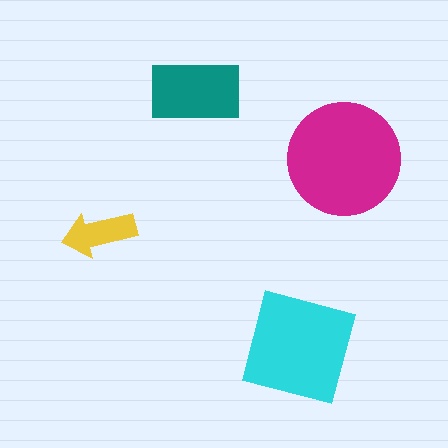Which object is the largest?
The magenta circle.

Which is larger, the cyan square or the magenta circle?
The magenta circle.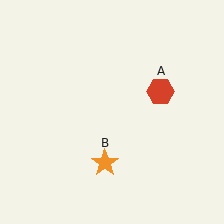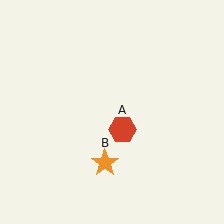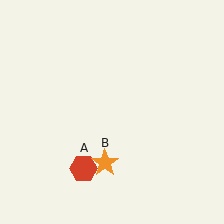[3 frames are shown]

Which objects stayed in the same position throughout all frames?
Orange star (object B) remained stationary.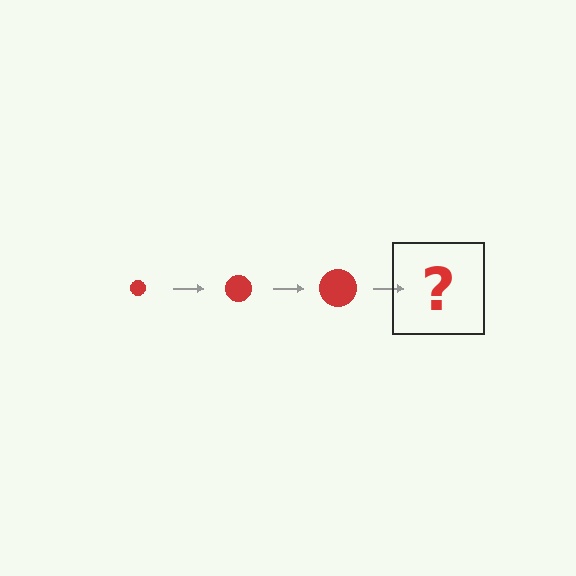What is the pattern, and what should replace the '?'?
The pattern is that the circle gets progressively larger each step. The '?' should be a red circle, larger than the previous one.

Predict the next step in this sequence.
The next step is a red circle, larger than the previous one.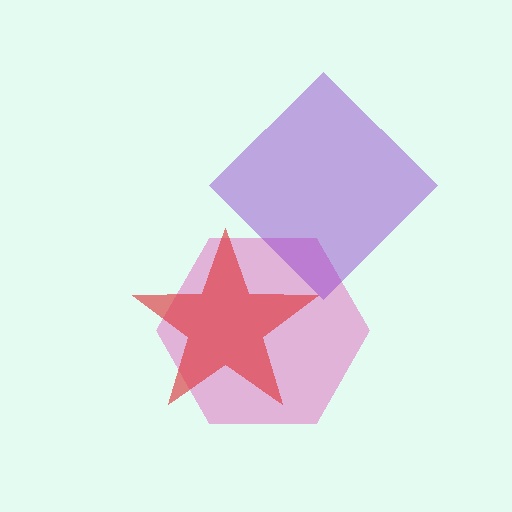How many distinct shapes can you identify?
There are 3 distinct shapes: a pink hexagon, a red star, a purple diamond.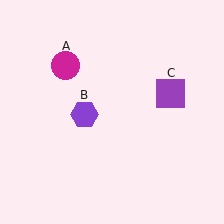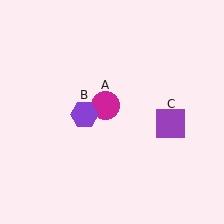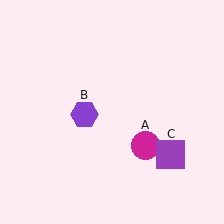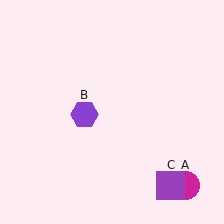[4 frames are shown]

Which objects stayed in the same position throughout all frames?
Purple hexagon (object B) remained stationary.